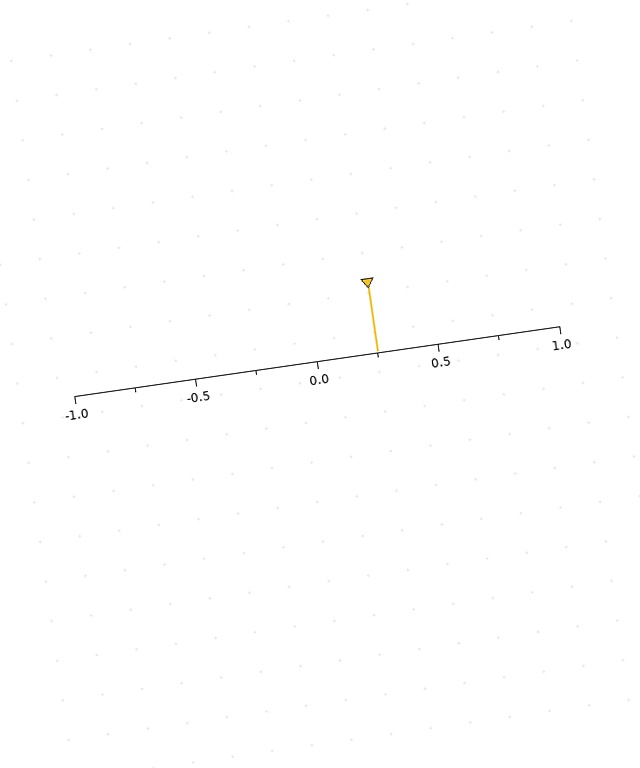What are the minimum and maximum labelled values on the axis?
The axis runs from -1.0 to 1.0.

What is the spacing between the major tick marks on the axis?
The major ticks are spaced 0.5 apart.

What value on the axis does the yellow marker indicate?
The marker indicates approximately 0.25.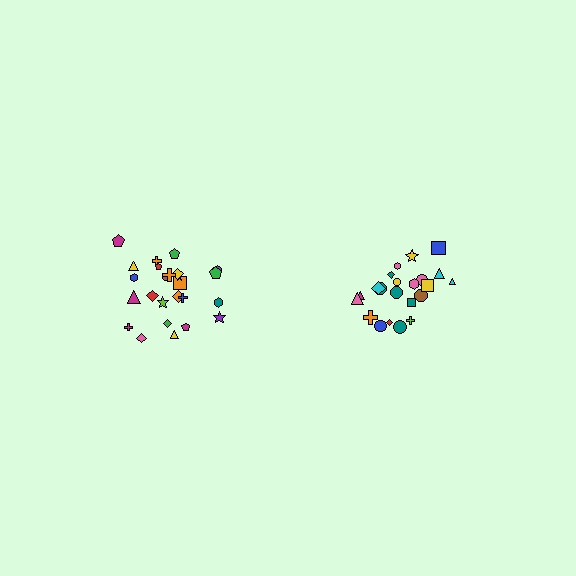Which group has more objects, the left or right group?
The left group.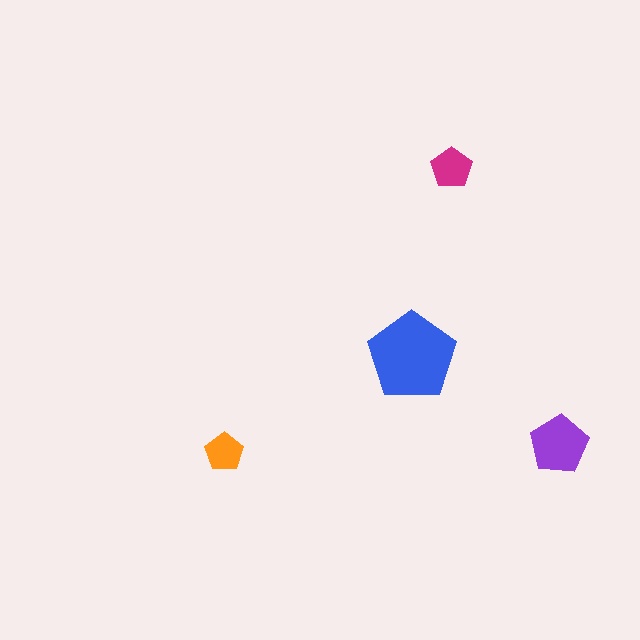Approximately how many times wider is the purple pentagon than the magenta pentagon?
About 1.5 times wider.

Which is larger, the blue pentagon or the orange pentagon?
The blue one.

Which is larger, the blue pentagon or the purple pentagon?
The blue one.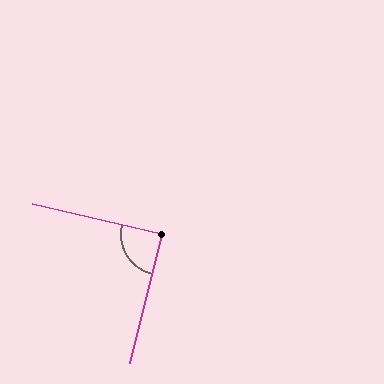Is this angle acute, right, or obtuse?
It is approximately a right angle.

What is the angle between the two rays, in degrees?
Approximately 89 degrees.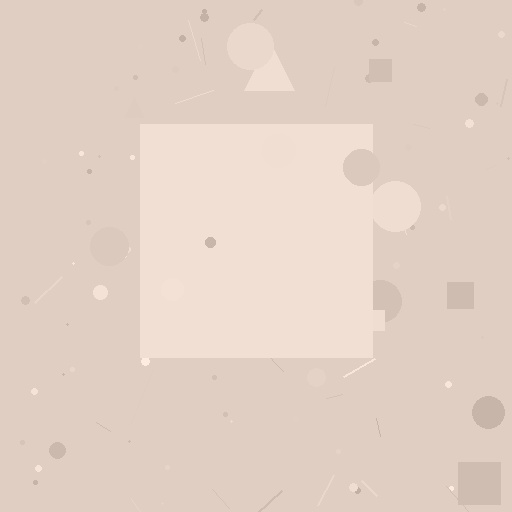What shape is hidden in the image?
A square is hidden in the image.